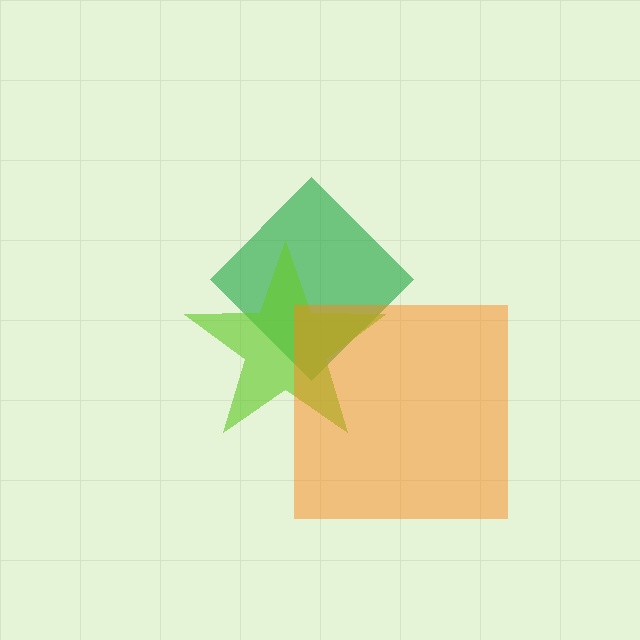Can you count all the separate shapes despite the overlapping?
Yes, there are 3 separate shapes.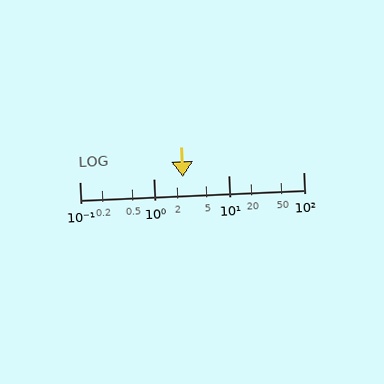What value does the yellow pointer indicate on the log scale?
The pointer indicates approximately 2.4.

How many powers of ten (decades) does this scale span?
The scale spans 3 decades, from 0.1 to 100.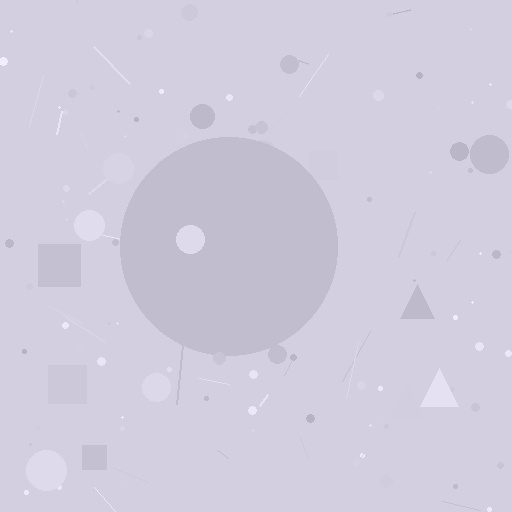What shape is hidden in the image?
A circle is hidden in the image.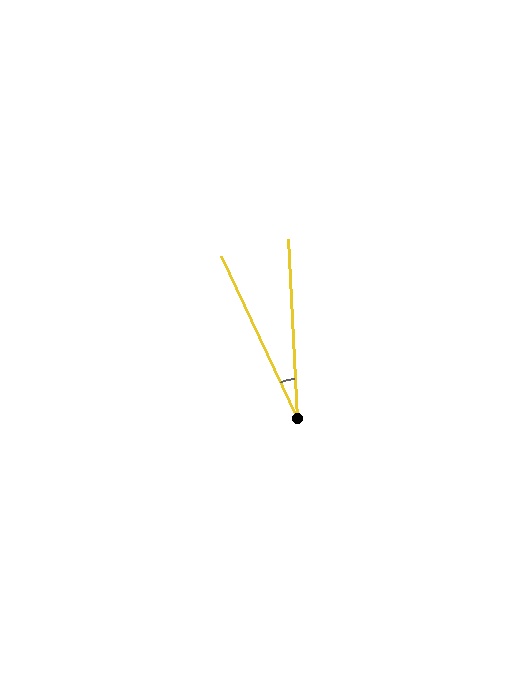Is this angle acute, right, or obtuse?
It is acute.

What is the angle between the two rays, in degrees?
Approximately 22 degrees.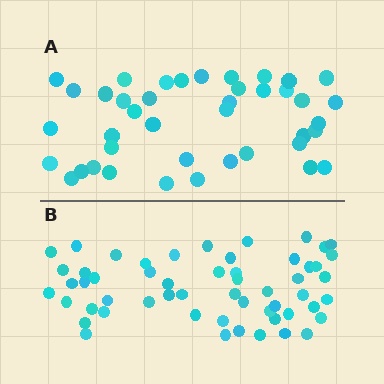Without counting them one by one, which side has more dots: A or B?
Region B (the bottom region) has more dots.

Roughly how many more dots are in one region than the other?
Region B has approximately 15 more dots than region A.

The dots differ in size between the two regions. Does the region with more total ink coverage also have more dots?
No. Region A has more total ink coverage because its dots are larger, but region B actually contains more individual dots. Total area can be misleading — the number of items is what matters here.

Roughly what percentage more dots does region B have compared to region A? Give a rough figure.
About 35% more.